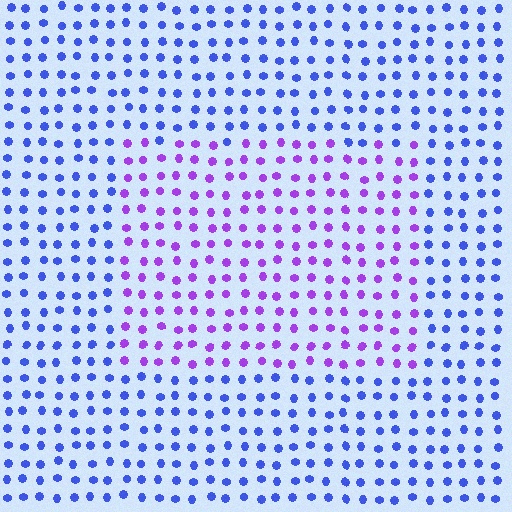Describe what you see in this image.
The image is filled with small blue elements in a uniform arrangement. A rectangle-shaped region is visible where the elements are tinted to a slightly different hue, forming a subtle color boundary.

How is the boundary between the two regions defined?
The boundary is defined purely by a slight shift in hue (about 47 degrees). Spacing, size, and orientation are identical on both sides.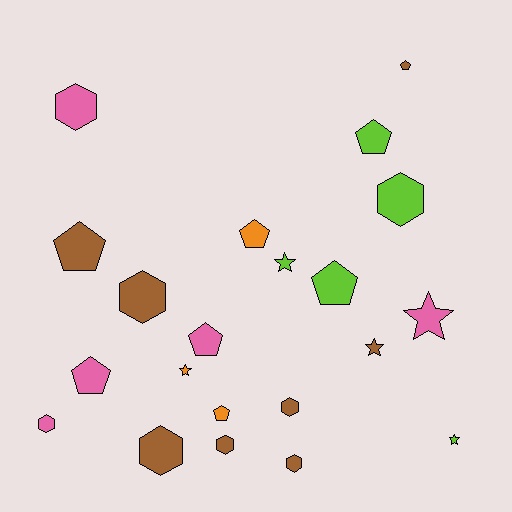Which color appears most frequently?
Brown, with 8 objects.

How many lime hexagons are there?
There is 1 lime hexagon.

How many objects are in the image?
There are 21 objects.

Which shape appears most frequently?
Pentagon, with 8 objects.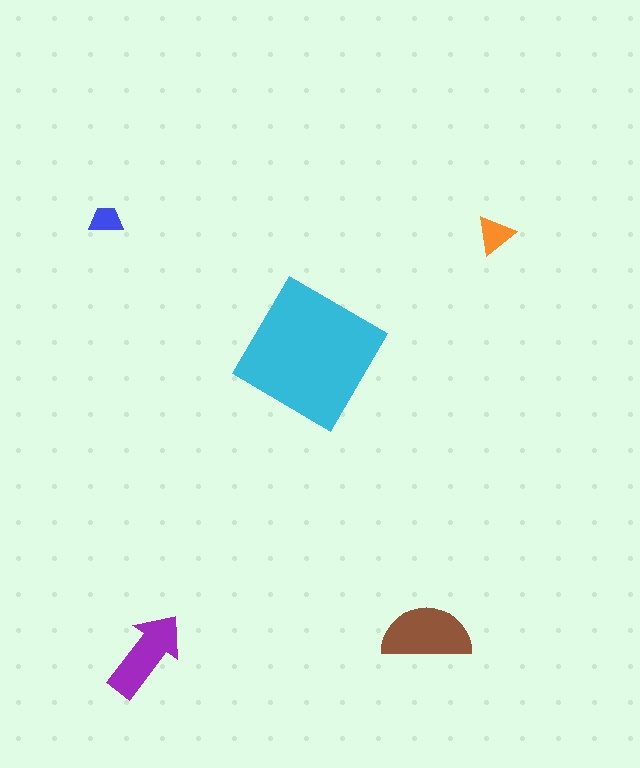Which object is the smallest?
The blue trapezoid.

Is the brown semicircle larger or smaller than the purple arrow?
Larger.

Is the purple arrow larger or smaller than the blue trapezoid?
Larger.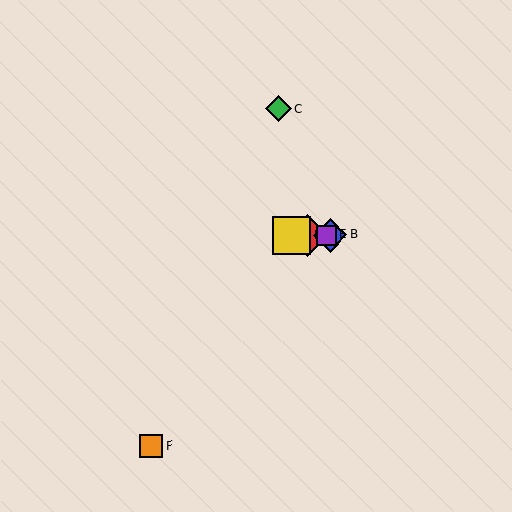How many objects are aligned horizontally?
4 objects (A, B, D, E) are aligned horizontally.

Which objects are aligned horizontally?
Objects A, B, D, E are aligned horizontally.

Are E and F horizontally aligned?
No, E is at y≈235 and F is at y≈445.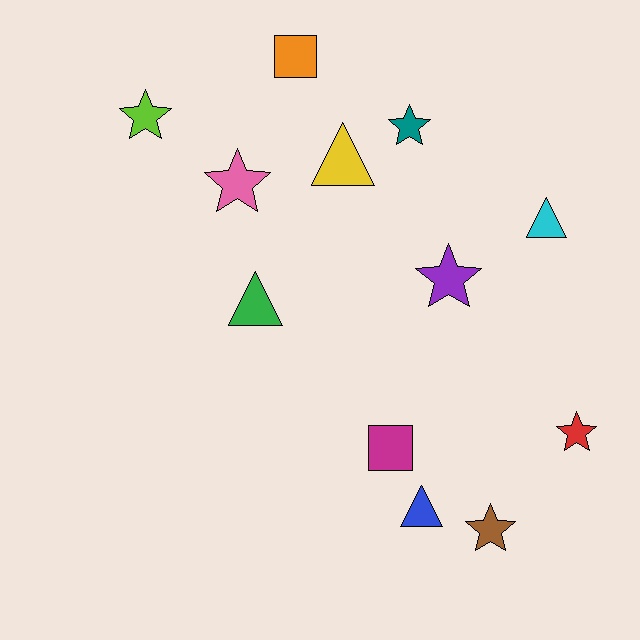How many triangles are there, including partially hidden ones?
There are 4 triangles.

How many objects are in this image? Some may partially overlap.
There are 12 objects.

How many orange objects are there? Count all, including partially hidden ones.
There is 1 orange object.